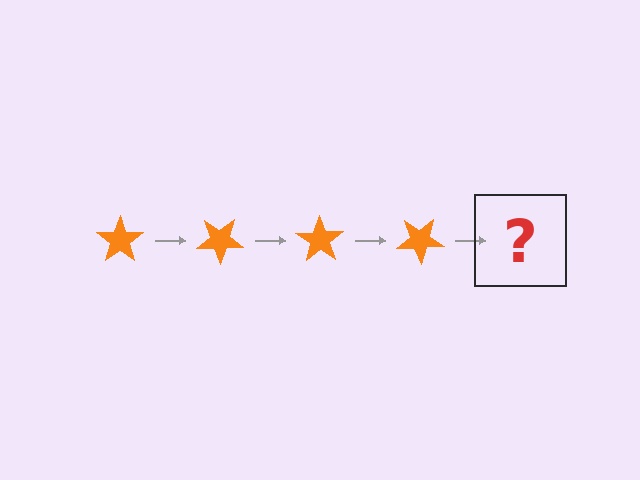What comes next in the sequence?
The next element should be an orange star rotated 140 degrees.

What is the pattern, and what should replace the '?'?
The pattern is that the star rotates 35 degrees each step. The '?' should be an orange star rotated 140 degrees.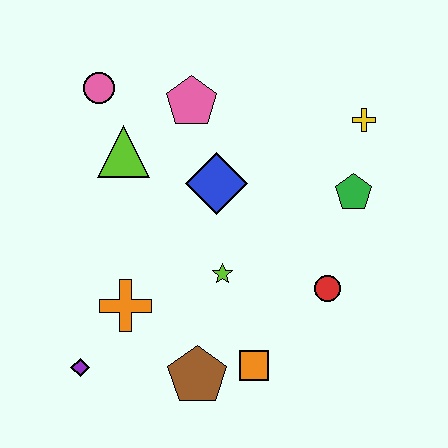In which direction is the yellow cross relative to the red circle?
The yellow cross is above the red circle.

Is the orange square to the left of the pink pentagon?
No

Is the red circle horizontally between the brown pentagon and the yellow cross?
Yes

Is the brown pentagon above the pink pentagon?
No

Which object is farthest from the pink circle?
The orange square is farthest from the pink circle.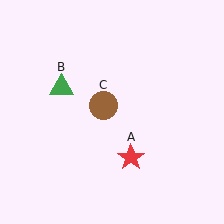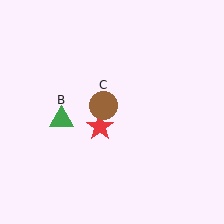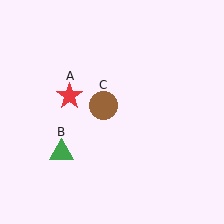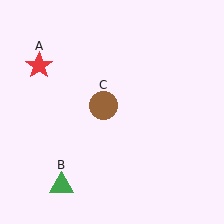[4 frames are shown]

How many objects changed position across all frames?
2 objects changed position: red star (object A), green triangle (object B).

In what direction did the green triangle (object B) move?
The green triangle (object B) moved down.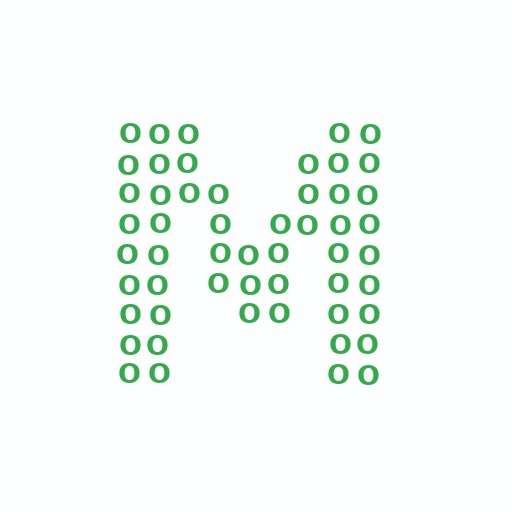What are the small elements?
The small elements are letter O's.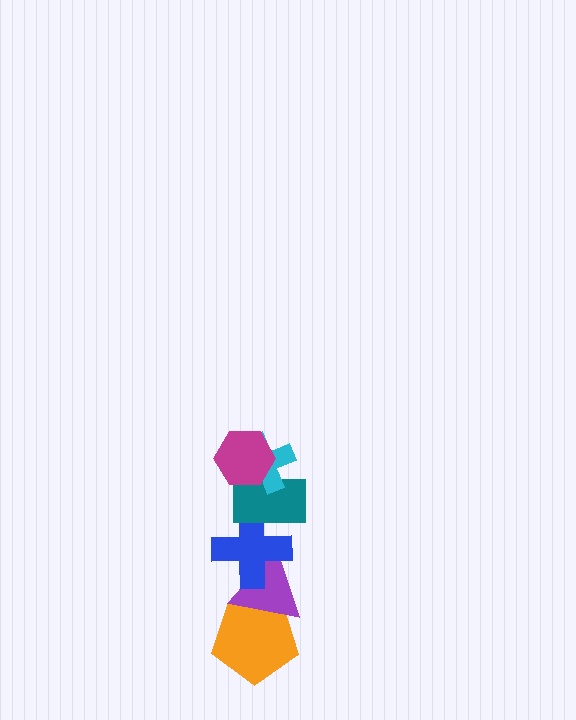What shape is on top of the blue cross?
The teal rectangle is on top of the blue cross.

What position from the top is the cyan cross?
The cyan cross is 2nd from the top.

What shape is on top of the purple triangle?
The blue cross is on top of the purple triangle.